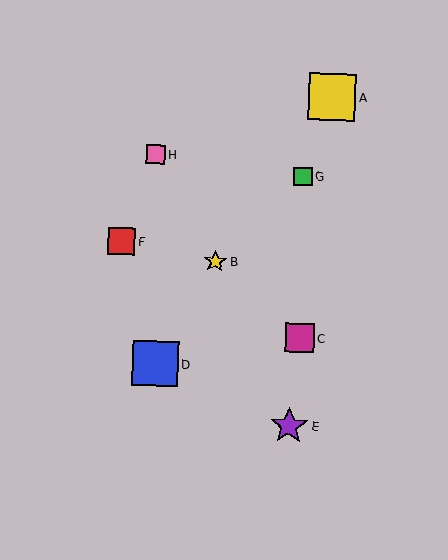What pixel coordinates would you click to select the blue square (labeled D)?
Click at (155, 363) to select the blue square D.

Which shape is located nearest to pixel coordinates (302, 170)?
The green square (labeled G) at (303, 176) is nearest to that location.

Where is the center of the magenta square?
The center of the magenta square is at (300, 338).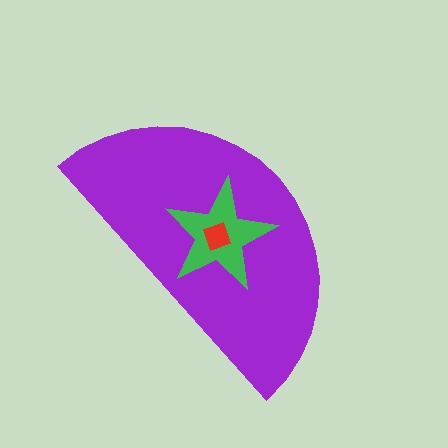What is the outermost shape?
The purple semicircle.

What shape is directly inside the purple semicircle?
The green star.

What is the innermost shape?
The red diamond.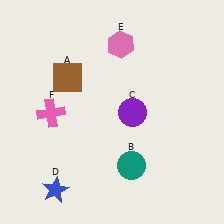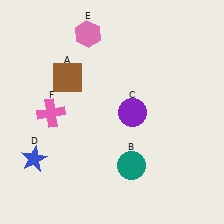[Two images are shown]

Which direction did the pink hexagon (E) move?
The pink hexagon (E) moved left.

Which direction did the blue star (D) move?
The blue star (D) moved up.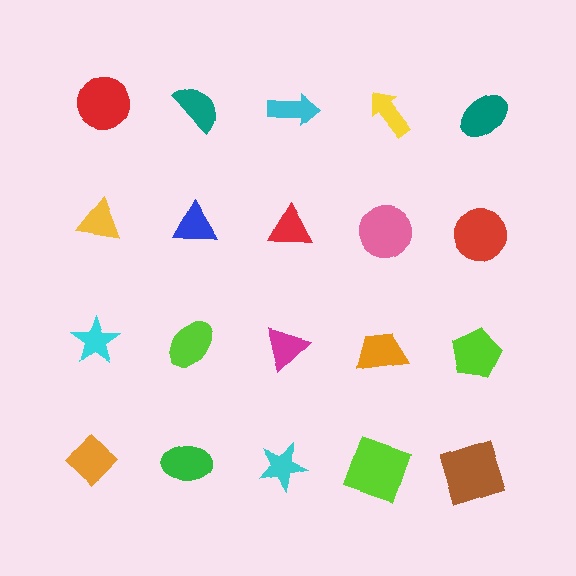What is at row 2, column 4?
A pink circle.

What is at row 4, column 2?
A green ellipse.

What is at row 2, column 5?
A red circle.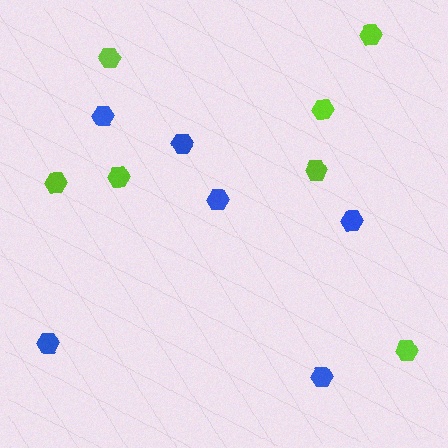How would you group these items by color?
There are 2 groups: one group of lime hexagons (7) and one group of blue hexagons (6).